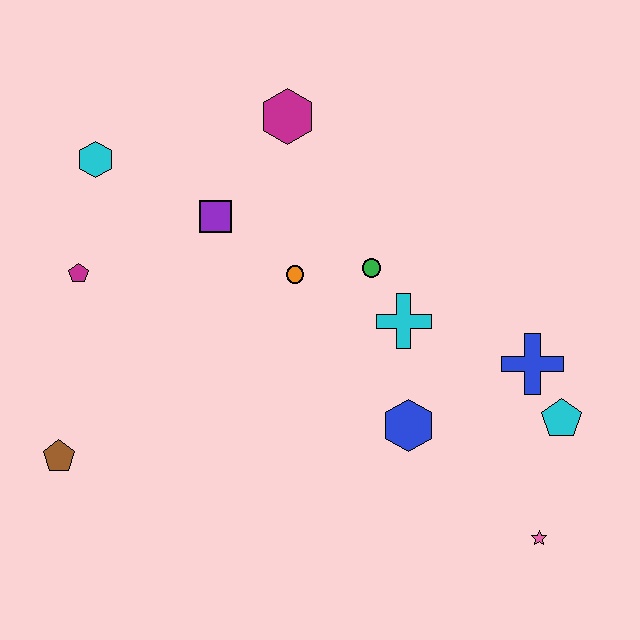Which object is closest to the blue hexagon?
The cyan cross is closest to the blue hexagon.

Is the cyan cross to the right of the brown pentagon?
Yes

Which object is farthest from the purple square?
The pink star is farthest from the purple square.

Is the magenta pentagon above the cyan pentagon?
Yes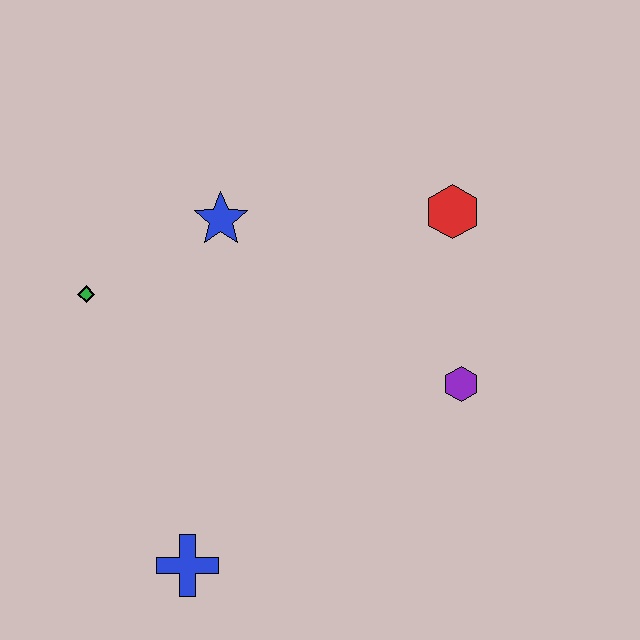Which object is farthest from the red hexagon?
The blue cross is farthest from the red hexagon.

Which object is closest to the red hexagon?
The purple hexagon is closest to the red hexagon.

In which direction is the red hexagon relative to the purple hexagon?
The red hexagon is above the purple hexagon.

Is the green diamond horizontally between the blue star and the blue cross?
No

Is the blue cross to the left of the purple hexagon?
Yes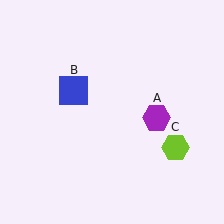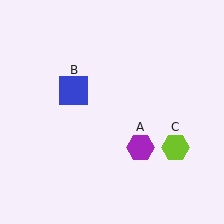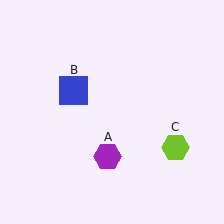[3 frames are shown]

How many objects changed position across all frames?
1 object changed position: purple hexagon (object A).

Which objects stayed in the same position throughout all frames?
Blue square (object B) and lime hexagon (object C) remained stationary.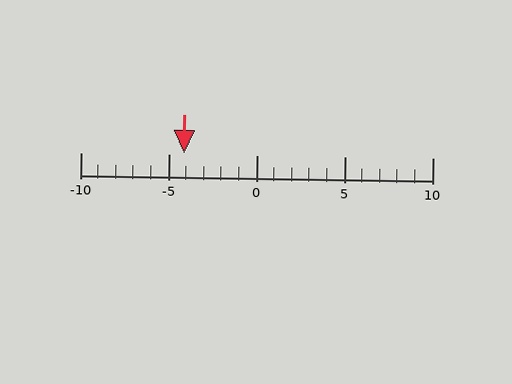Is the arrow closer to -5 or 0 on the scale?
The arrow is closer to -5.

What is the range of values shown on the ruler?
The ruler shows values from -10 to 10.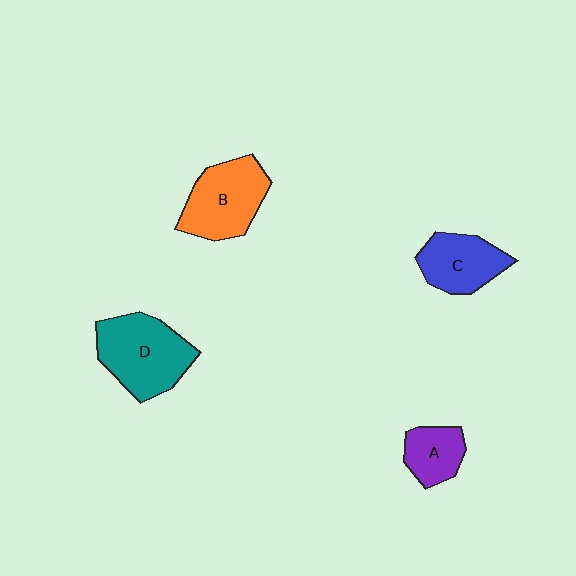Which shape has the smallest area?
Shape A (purple).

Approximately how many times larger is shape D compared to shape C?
Approximately 1.4 times.